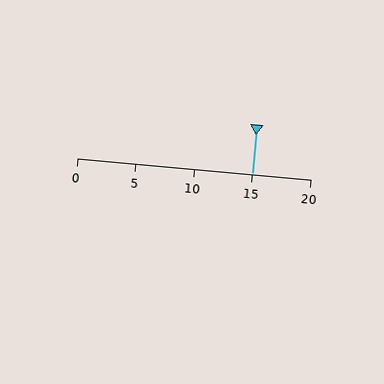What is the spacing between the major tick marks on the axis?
The major ticks are spaced 5 apart.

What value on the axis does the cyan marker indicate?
The marker indicates approximately 15.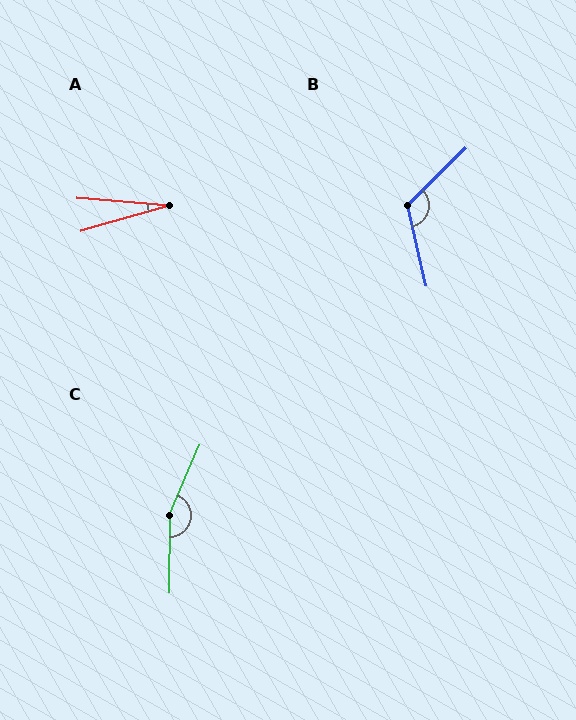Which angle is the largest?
C, at approximately 157 degrees.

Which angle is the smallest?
A, at approximately 21 degrees.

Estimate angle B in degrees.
Approximately 122 degrees.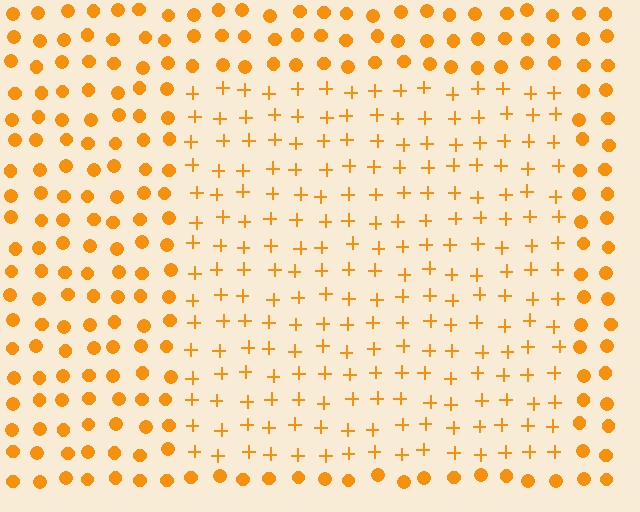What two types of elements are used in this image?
The image uses plus signs inside the rectangle region and circles outside it.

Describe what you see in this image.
The image is filled with small orange elements arranged in a uniform grid. A rectangle-shaped region contains plus signs, while the surrounding area contains circles. The boundary is defined purely by the change in element shape.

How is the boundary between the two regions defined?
The boundary is defined by a change in element shape: plus signs inside vs. circles outside. All elements share the same color and spacing.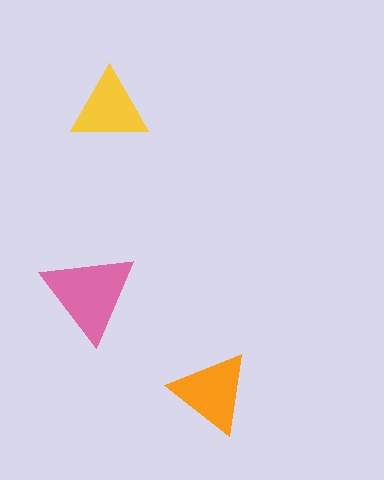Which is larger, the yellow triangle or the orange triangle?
The orange one.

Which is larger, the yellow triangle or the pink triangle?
The pink one.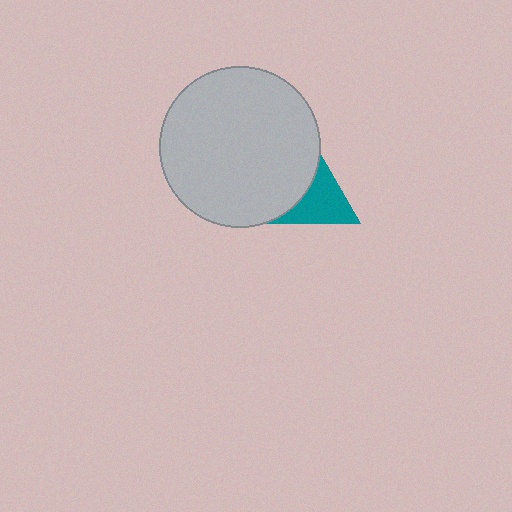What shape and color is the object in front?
The object in front is a light gray circle.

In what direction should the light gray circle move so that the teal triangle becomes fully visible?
The light gray circle should move left. That is the shortest direction to clear the overlap and leave the teal triangle fully visible.